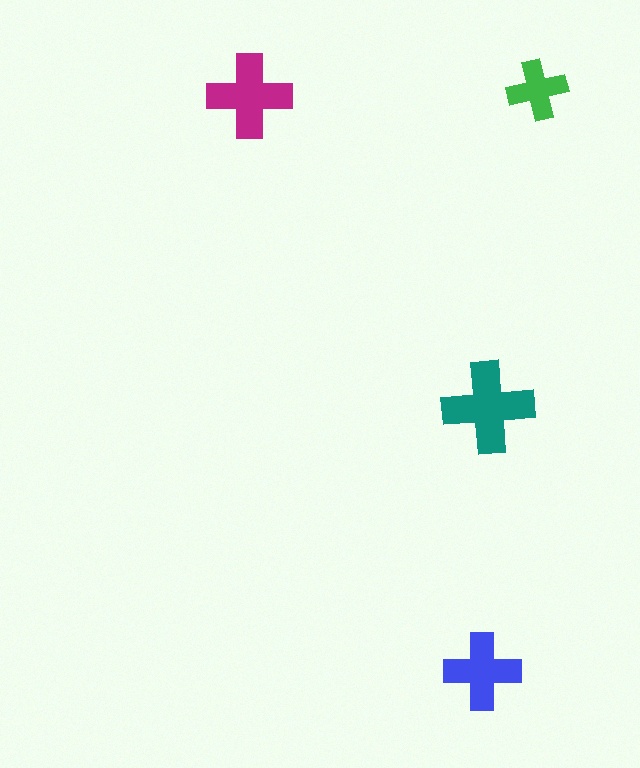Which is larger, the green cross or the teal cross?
The teal one.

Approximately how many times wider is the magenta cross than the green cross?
About 1.5 times wider.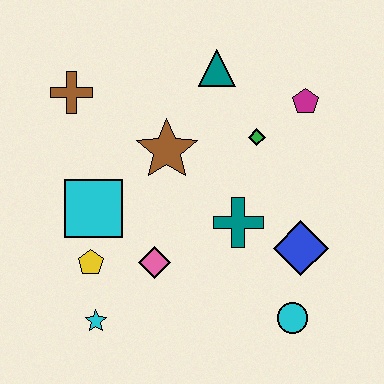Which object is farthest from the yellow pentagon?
The magenta pentagon is farthest from the yellow pentagon.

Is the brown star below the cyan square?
No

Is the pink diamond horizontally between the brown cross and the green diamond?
Yes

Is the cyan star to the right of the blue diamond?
No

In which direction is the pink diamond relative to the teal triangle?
The pink diamond is below the teal triangle.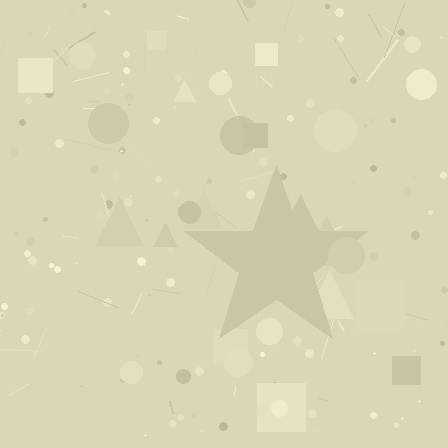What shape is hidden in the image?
A star is hidden in the image.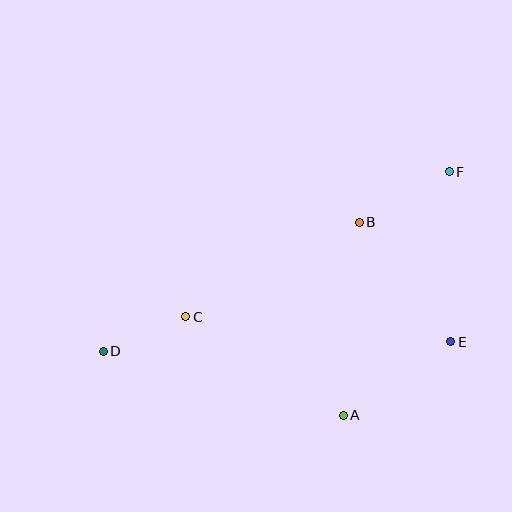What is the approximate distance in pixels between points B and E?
The distance between B and E is approximately 151 pixels.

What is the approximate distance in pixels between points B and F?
The distance between B and F is approximately 103 pixels.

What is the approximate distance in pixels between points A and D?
The distance between A and D is approximately 248 pixels.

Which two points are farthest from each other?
Points D and F are farthest from each other.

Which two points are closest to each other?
Points C and D are closest to each other.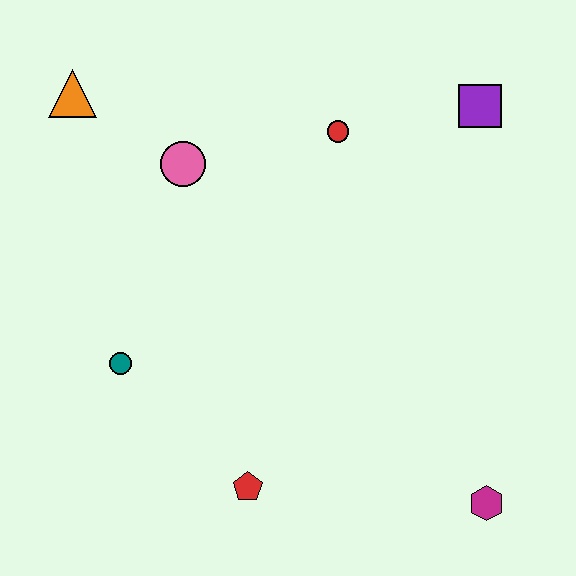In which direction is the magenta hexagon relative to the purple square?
The magenta hexagon is below the purple square.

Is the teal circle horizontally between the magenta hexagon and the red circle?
No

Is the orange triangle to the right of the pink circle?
No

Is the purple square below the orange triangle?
Yes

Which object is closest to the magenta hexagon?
The red pentagon is closest to the magenta hexagon.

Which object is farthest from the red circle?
The magenta hexagon is farthest from the red circle.